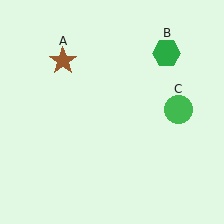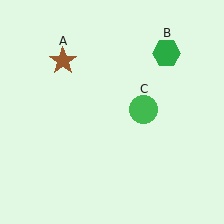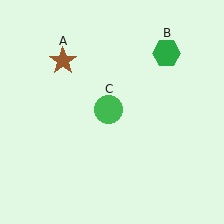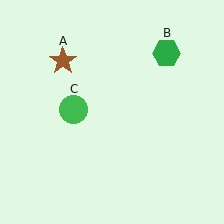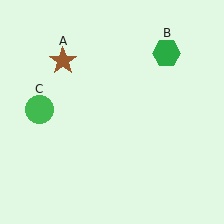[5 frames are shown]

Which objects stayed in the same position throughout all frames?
Brown star (object A) and green hexagon (object B) remained stationary.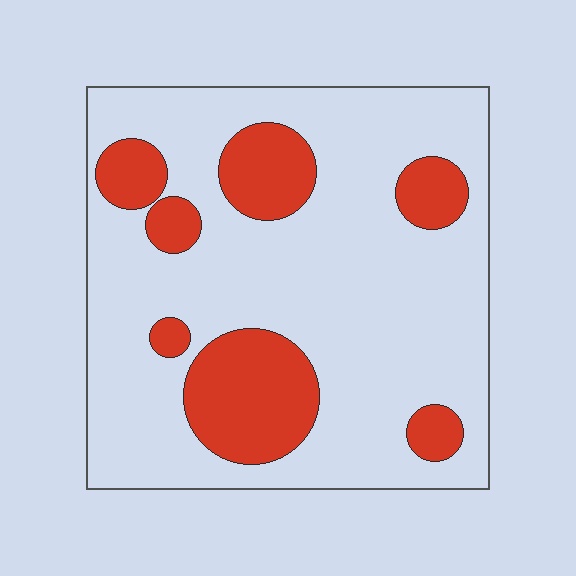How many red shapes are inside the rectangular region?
7.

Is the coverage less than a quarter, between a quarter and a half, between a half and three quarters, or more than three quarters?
Less than a quarter.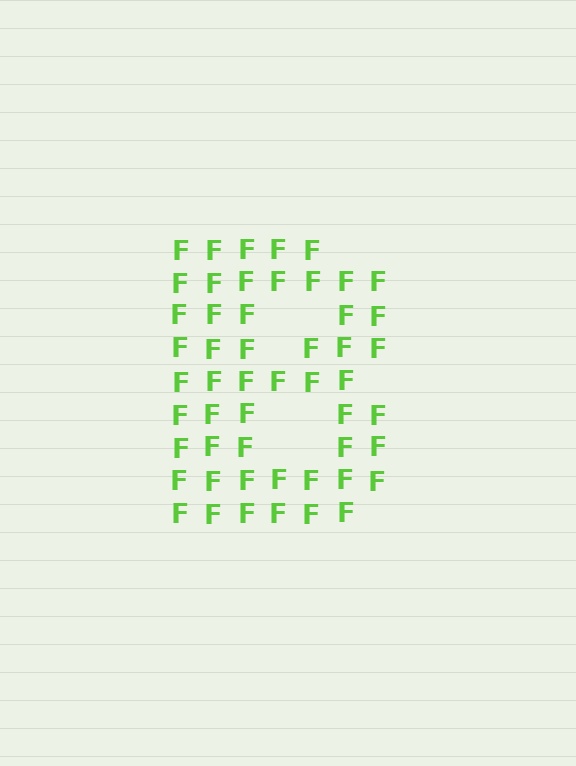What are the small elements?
The small elements are letter F's.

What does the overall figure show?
The overall figure shows the letter B.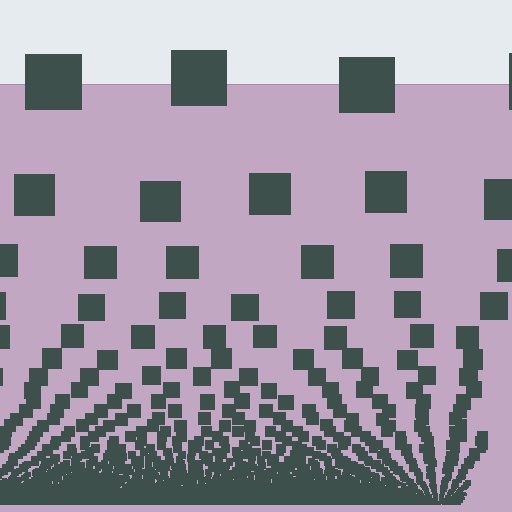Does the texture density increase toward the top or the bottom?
Density increases toward the bottom.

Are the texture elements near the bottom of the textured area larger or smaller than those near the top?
Smaller. The gradient is inverted — elements near the bottom are smaller and denser.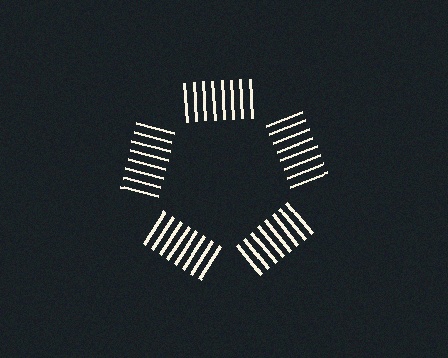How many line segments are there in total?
40 — 8 along each of the 5 edges.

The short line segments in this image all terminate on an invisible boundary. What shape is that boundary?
An illusory pentagon — the line segments terminate on its edges but no continuous stroke is drawn.